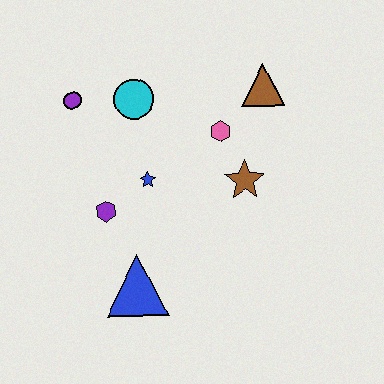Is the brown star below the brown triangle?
Yes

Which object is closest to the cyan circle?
The purple circle is closest to the cyan circle.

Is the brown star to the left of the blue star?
No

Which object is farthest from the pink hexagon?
The blue triangle is farthest from the pink hexagon.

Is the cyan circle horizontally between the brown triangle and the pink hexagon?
No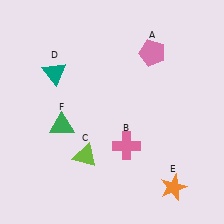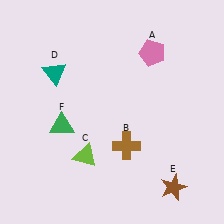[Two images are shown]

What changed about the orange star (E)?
In Image 1, E is orange. In Image 2, it changed to brown.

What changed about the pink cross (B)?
In Image 1, B is pink. In Image 2, it changed to brown.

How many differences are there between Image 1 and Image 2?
There are 2 differences between the two images.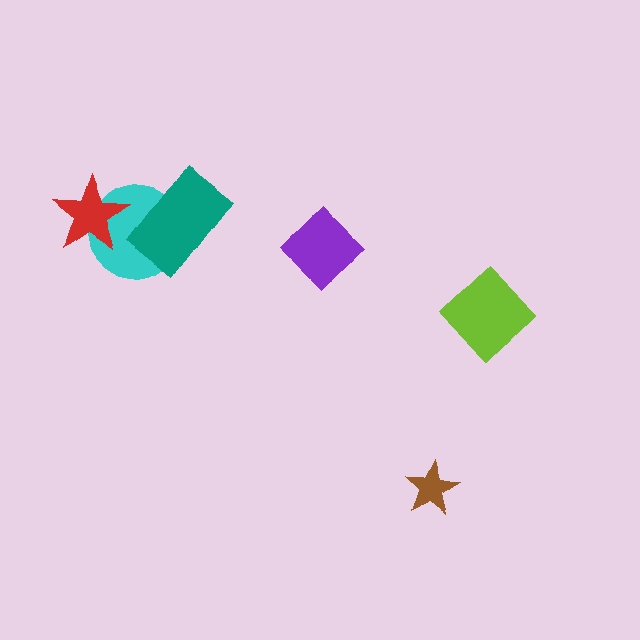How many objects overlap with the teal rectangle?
1 object overlaps with the teal rectangle.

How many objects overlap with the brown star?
0 objects overlap with the brown star.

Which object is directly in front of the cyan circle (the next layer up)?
The teal rectangle is directly in front of the cyan circle.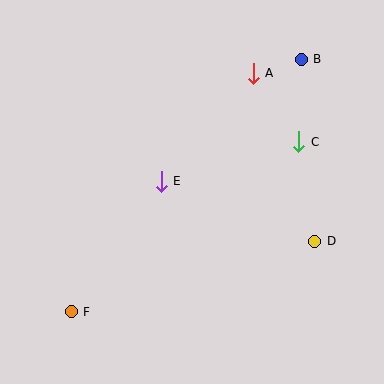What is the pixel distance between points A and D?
The distance between A and D is 179 pixels.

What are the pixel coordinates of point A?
Point A is at (253, 73).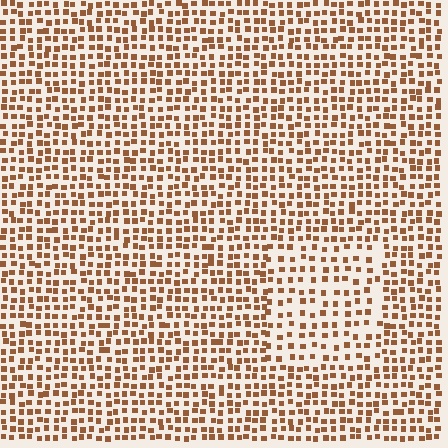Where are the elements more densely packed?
The elements are more densely packed outside the rectangle boundary.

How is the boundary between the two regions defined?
The boundary is defined by a change in element density (approximately 1.6x ratio). All elements are the same color, size, and shape.